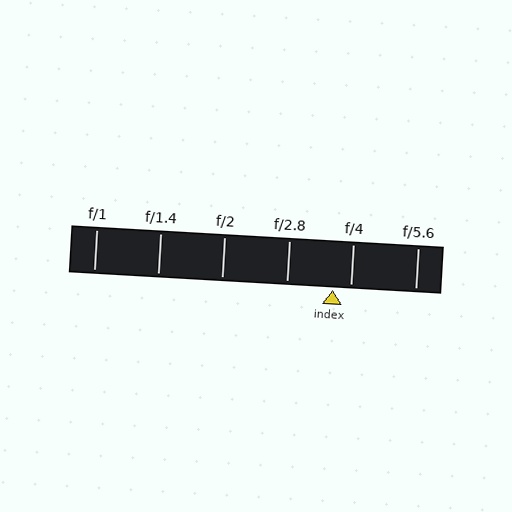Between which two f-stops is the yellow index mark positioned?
The index mark is between f/2.8 and f/4.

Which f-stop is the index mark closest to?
The index mark is closest to f/4.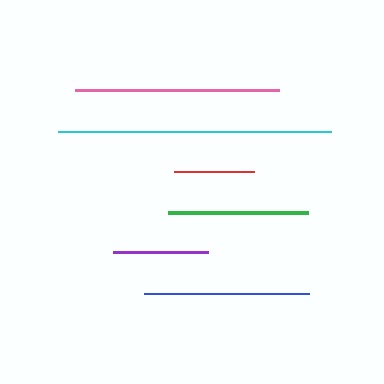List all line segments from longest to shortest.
From longest to shortest: cyan, pink, blue, green, purple, red.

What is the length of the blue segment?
The blue segment is approximately 165 pixels long.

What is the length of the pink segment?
The pink segment is approximately 204 pixels long.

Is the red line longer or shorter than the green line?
The green line is longer than the red line.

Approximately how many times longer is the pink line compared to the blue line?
The pink line is approximately 1.2 times the length of the blue line.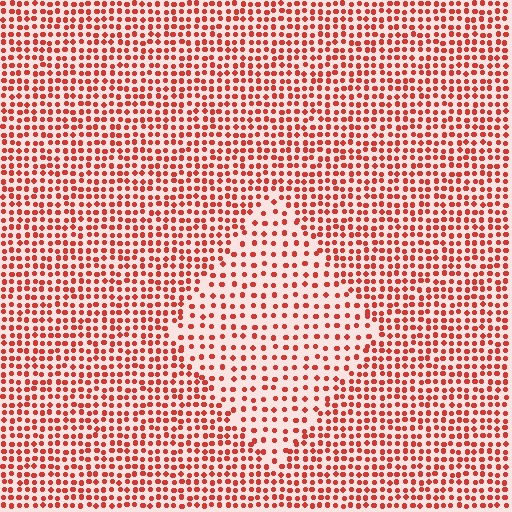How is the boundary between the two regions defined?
The boundary is defined by a change in element density (approximately 1.8x ratio). All elements are the same color, size, and shape.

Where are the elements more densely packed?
The elements are more densely packed outside the diamond boundary.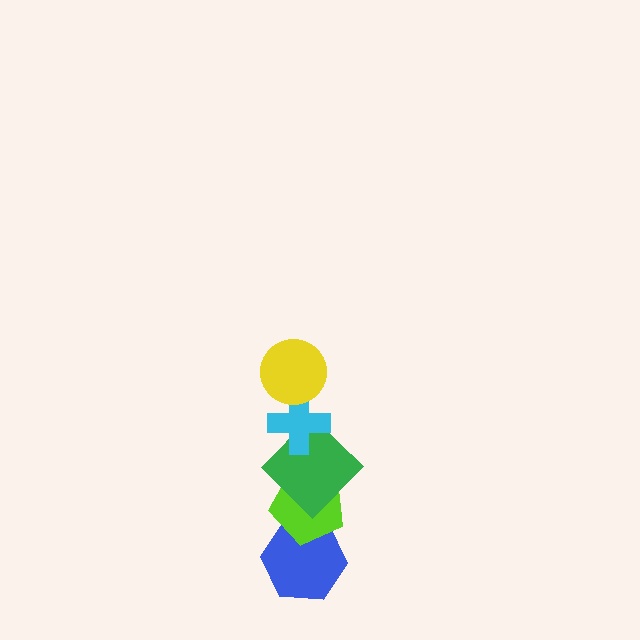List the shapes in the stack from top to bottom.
From top to bottom: the yellow circle, the cyan cross, the green diamond, the lime pentagon, the blue hexagon.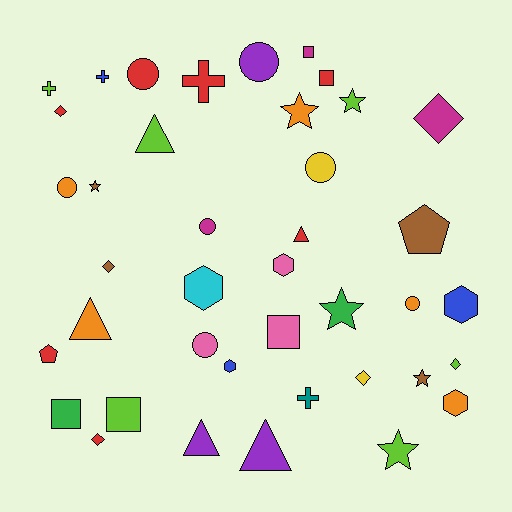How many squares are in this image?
There are 5 squares.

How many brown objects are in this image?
There are 4 brown objects.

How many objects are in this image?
There are 40 objects.